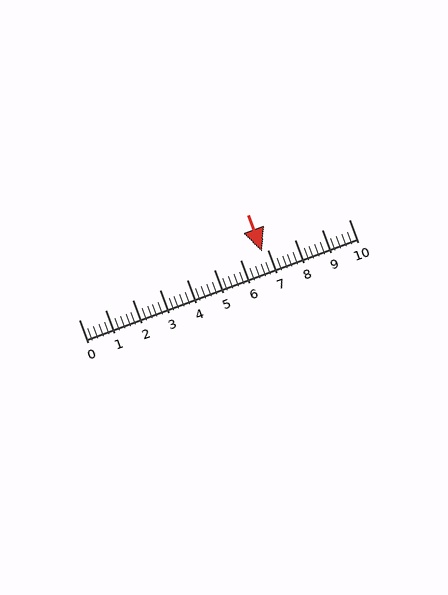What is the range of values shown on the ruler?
The ruler shows values from 0 to 10.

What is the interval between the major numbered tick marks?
The major tick marks are spaced 1 units apart.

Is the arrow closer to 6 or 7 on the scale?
The arrow is closer to 7.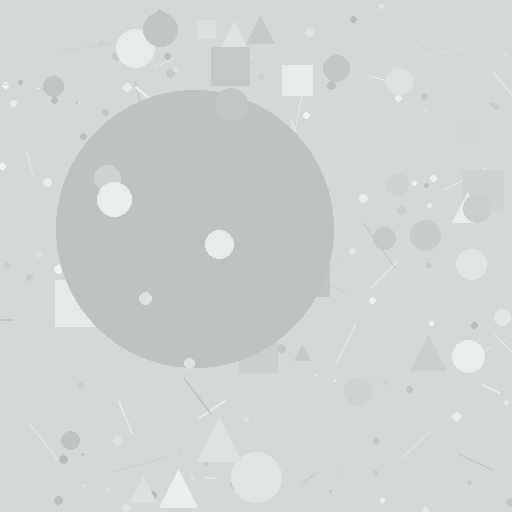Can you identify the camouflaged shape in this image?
The camouflaged shape is a circle.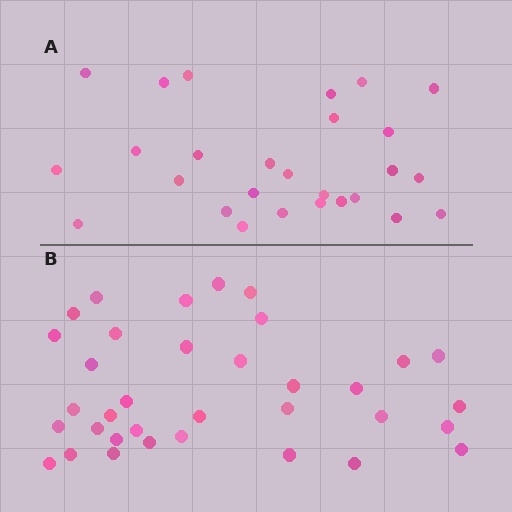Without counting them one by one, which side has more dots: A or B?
Region B (the bottom region) has more dots.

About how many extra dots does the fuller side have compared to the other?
Region B has roughly 8 or so more dots than region A.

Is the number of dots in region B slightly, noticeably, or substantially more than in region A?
Region B has noticeably more, but not dramatically so. The ratio is roughly 1.3 to 1.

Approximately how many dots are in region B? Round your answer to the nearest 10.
About 40 dots. (The exact count is 35, which rounds to 40.)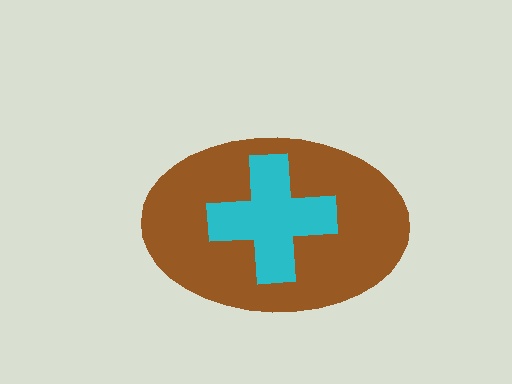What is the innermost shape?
The cyan cross.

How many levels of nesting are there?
2.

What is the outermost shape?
The brown ellipse.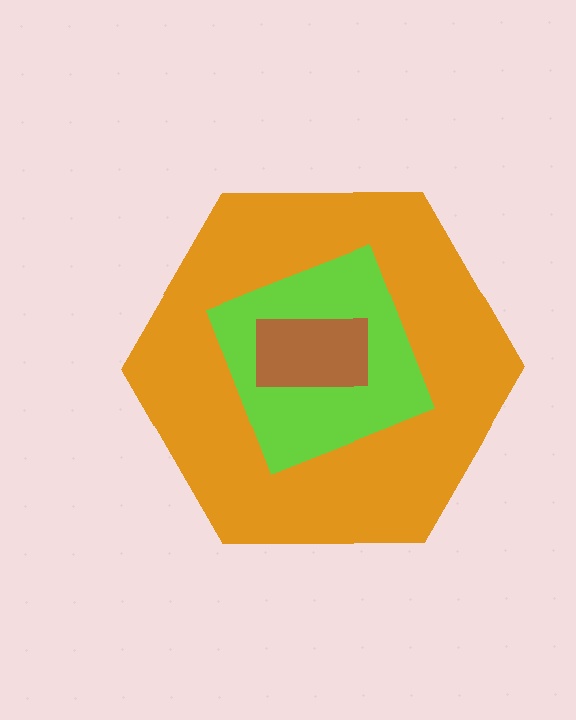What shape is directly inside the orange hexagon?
The lime square.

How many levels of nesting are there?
3.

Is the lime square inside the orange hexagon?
Yes.